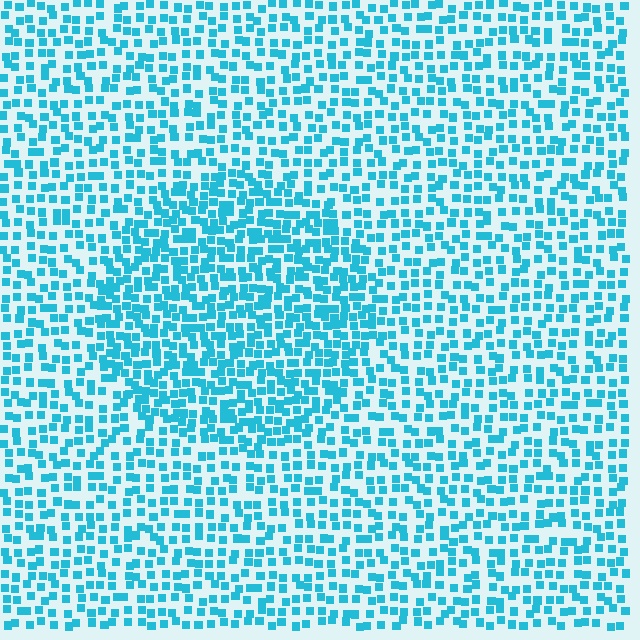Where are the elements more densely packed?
The elements are more densely packed inside the circle boundary.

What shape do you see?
I see a circle.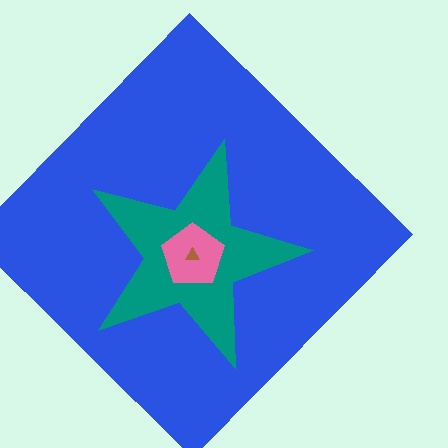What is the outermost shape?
The blue diamond.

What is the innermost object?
The brown triangle.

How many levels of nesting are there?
4.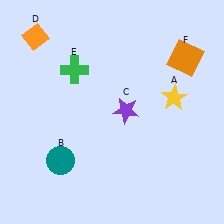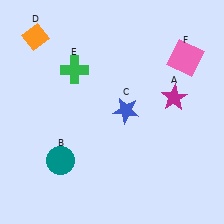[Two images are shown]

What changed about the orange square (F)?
In Image 1, F is orange. In Image 2, it changed to pink.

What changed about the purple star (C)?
In Image 1, C is purple. In Image 2, it changed to blue.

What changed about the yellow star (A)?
In Image 1, A is yellow. In Image 2, it changed to magenta.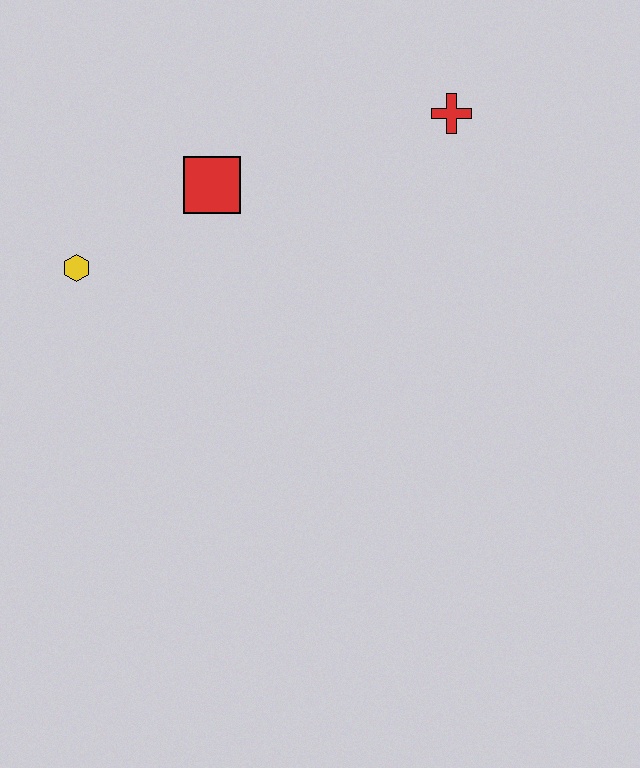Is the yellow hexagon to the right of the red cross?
No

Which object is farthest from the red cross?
The yellow hexagon is farthest from the red cross.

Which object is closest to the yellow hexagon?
The red square is closest to the yellow hexagon.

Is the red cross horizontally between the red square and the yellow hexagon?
No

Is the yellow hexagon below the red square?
Yes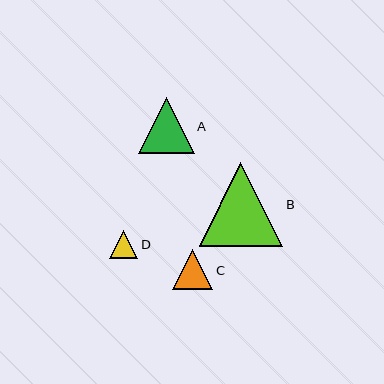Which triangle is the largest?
Triangle B is the largest with a size of approximately 83 pixels.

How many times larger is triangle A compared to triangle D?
Triangle A is approximately 2.0 times the size of triangle D.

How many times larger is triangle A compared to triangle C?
Triangle A is approximately 1.4 times the size of triangle C.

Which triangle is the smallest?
Triangle D is the smallest with a size of approximately 28 pixels.